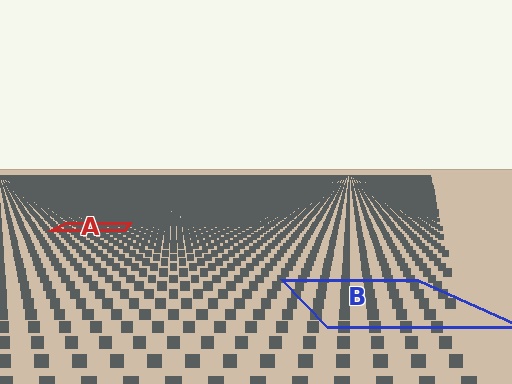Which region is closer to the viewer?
Region B is closer. The texture elements there are larger and more spread out.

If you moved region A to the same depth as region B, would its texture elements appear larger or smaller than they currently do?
They would appear larger. At a closer depth, the same texture elements are projected at a bigger on-screen size.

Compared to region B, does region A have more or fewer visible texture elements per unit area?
Region A has more texture elements per unit area — they are packed more densely because it is farther away.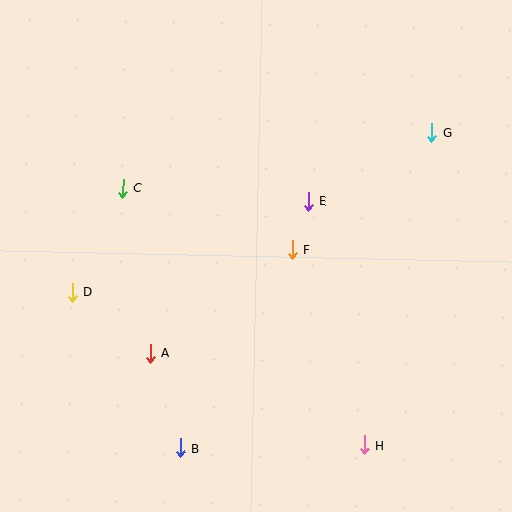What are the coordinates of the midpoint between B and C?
The midpoint between B and C is at (151, 318).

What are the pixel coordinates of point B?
Point B is at (180, 448).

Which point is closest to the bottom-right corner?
Point H is closest to the bottom-right corner.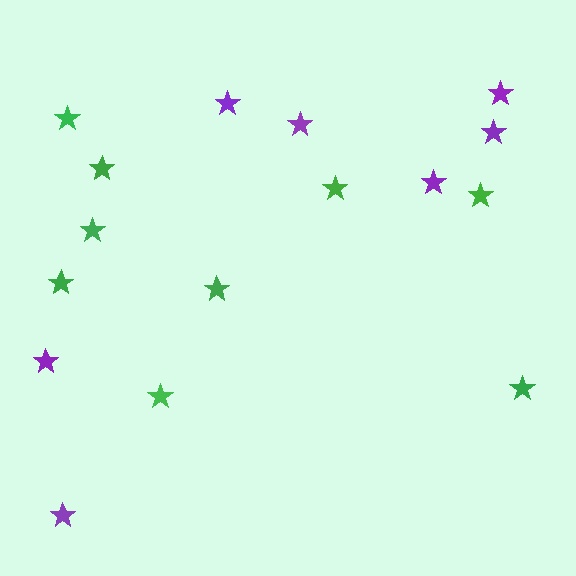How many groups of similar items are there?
There are 2 groups: one group of purple stars (7) and one group of green stars (9).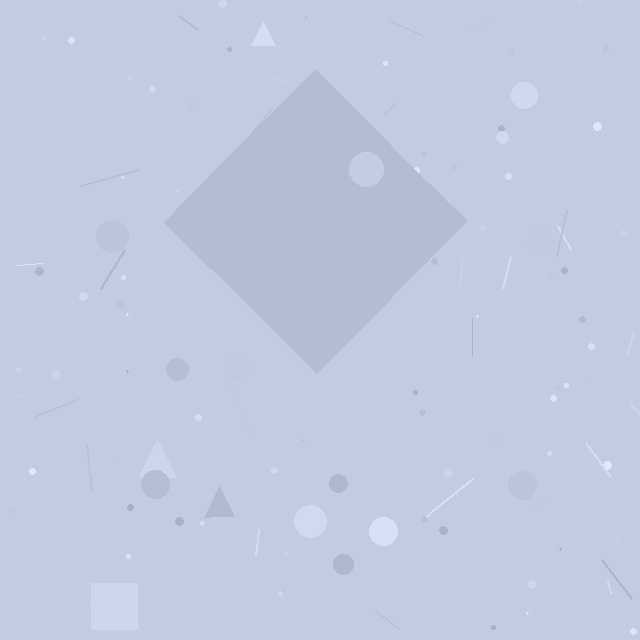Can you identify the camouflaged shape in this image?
The camouflaged shape is a diamond.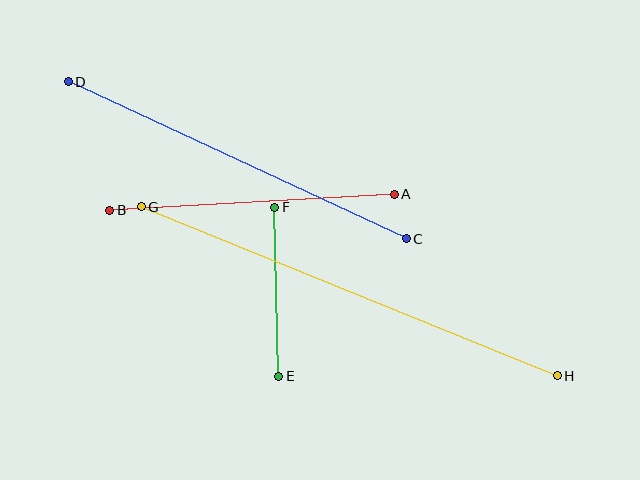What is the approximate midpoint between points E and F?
The midpoint is at approximately (277, 292) pixels.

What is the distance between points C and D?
The distance is approximately 373 pixels.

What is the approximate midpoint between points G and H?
The midpoint is at approximately (349, 291) pixels.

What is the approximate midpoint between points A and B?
The midpoint is at approximately (252, 202) pixels.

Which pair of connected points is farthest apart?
Points G and H are farthest apart.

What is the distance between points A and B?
The distance is approximately 285 pixels.